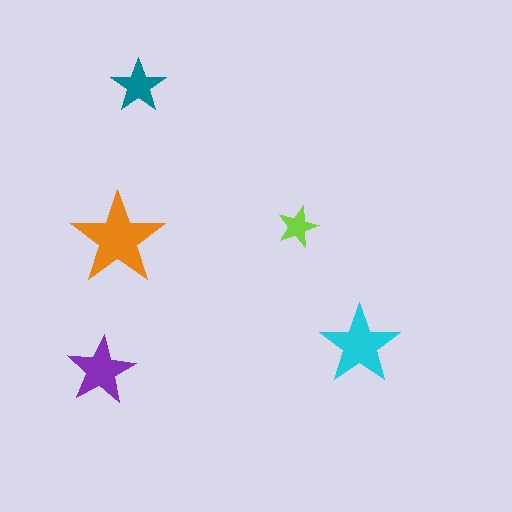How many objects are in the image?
There are 5 objects in the image.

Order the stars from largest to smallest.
the orange one, the cyan one, the purple one, the teal one, the lime one.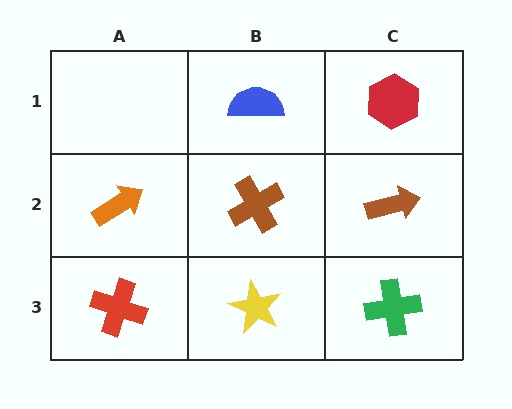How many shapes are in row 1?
2 shapes.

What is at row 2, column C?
A brown arrow.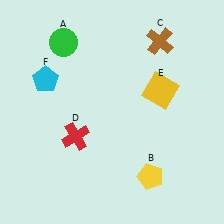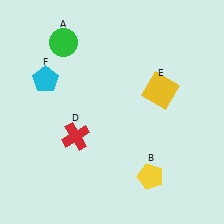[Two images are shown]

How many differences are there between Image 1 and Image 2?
There is 1 difference between the two images.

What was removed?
The brown cross (C) was removed in Image 2.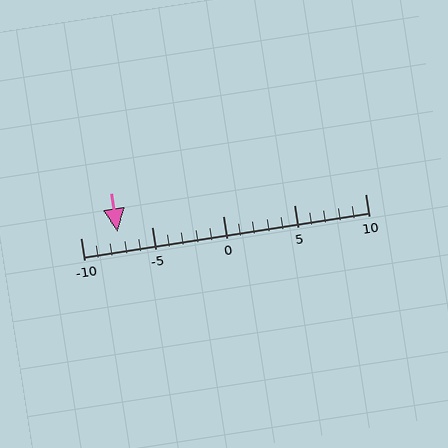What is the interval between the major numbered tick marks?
The major tick marks are spaced 5 units apart.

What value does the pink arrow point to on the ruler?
The pink arrow points to approximately -7.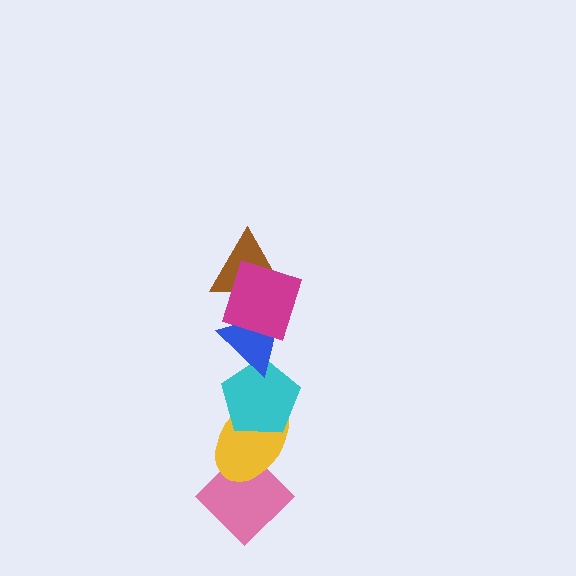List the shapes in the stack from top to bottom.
From top to bottom: the magenta square, the brown triangle, the blue triangle, the cyan pentagon, the yellow ellipse, the pink diamond.